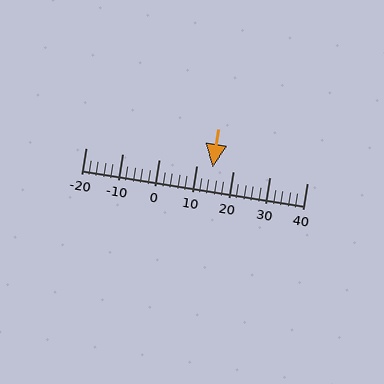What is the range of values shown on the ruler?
The ruler shows values from -20 to 40.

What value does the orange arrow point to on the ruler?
The orange arrow points to approximately 14.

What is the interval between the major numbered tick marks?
The major tick marks are spaced 10 units apart.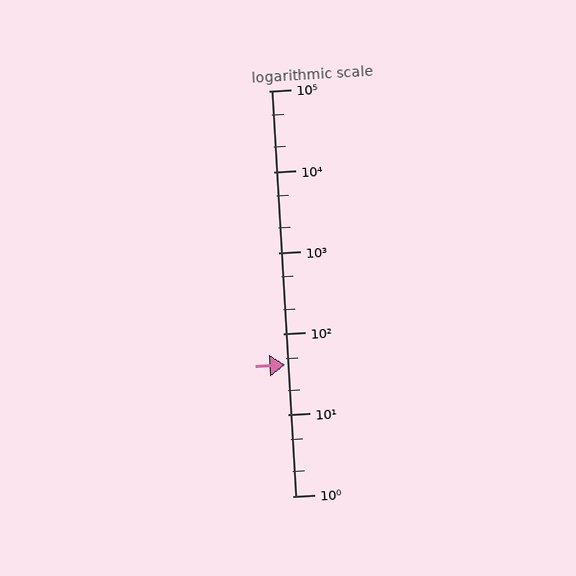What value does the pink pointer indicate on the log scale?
The pointer indicates approximately 42.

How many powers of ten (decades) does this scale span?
The scale spans 5 decades, from 1 to 100000.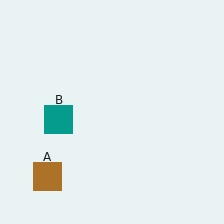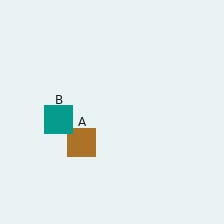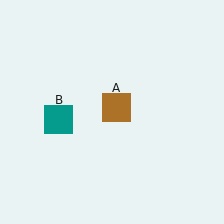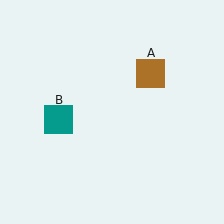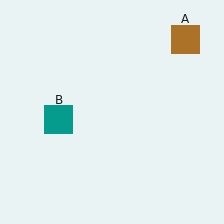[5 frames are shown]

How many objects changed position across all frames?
1 object changed position: brown square (object A).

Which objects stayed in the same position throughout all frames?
Teal square (object B) remained stationary.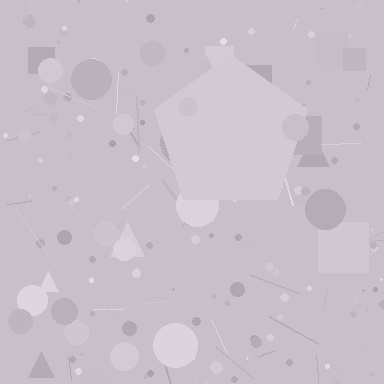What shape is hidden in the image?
A pentagon is hidden in the image.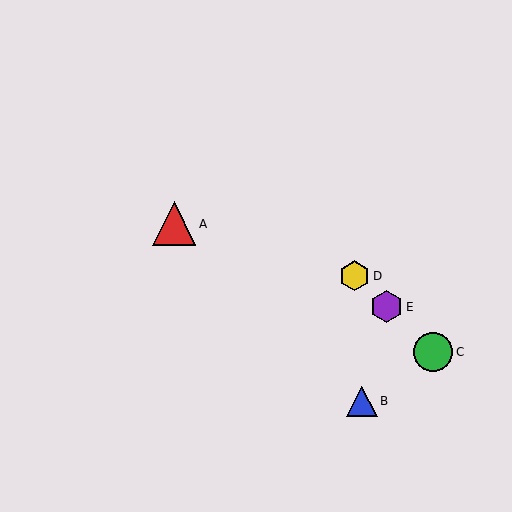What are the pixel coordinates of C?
Object C is at (433, 352).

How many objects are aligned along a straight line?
3 objects (C, D, E) are aligned along a straight line.